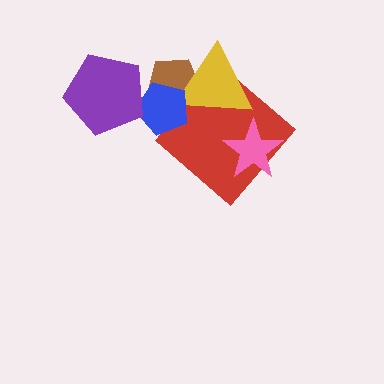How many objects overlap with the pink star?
1 object overlaps with the pink star.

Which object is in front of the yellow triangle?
The blue pentagon is in front of the yellow triangle.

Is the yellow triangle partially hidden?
Yes, it is partially covered by another shape.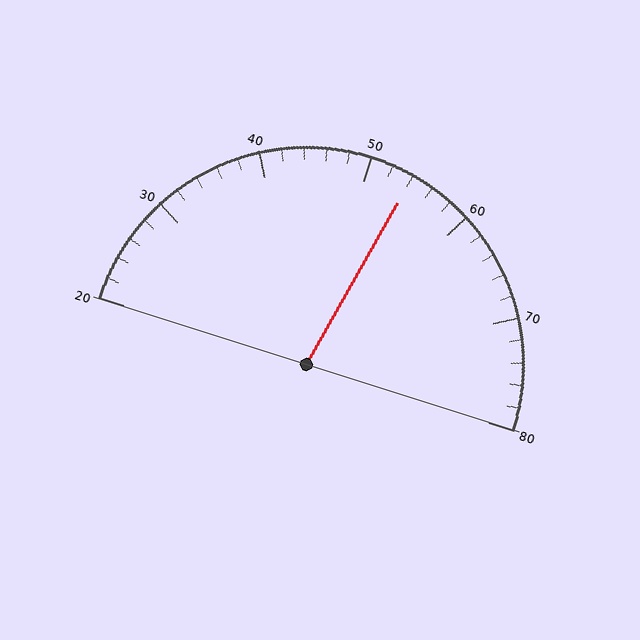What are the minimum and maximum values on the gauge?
The gauge ranges from 20 to 80.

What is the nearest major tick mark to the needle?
The nearest major tick mark is 50.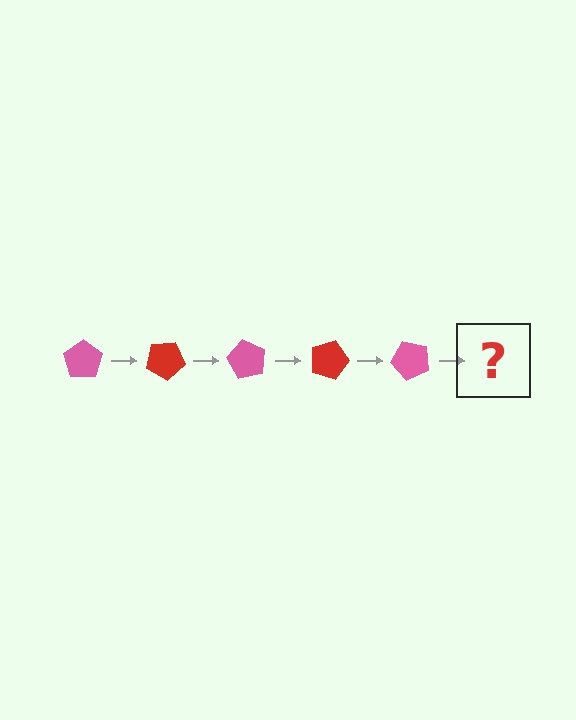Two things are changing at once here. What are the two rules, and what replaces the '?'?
The two rules are that it rotates 30 degrees each step and the color cycles through pink and red. The '?' should be a red pentagon, rotated 150 degrees from the start.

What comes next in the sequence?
The next element should be a red pentagon, rotated 150 degrees from the start.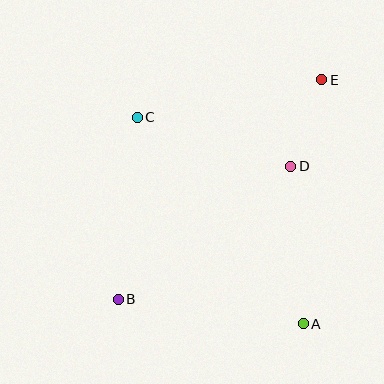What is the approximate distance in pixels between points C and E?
The distance between C and E is approximately 188 pixels.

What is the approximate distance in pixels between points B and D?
The distance between B and D is approximately 218 pixels.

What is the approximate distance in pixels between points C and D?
The distance between C and D is approximately 161 pixels.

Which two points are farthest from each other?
Points B and E are farthest from each other.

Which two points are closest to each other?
Points D and E are closest to each other.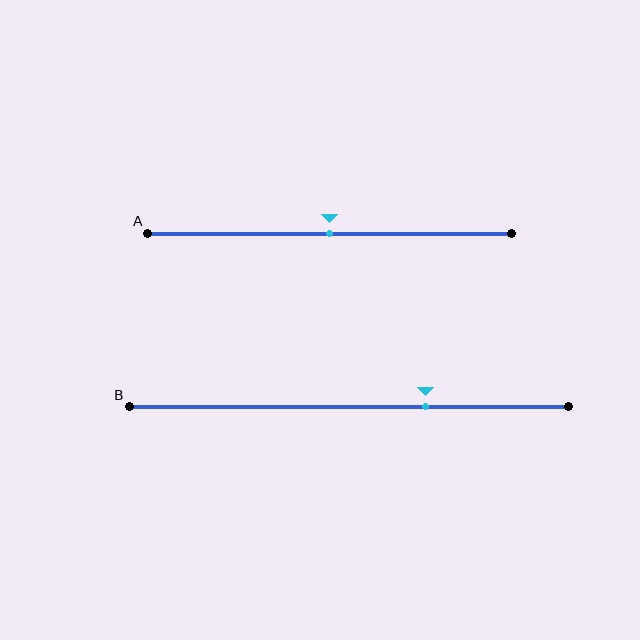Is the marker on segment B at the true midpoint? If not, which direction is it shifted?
No, the marker on segment B is shifted to the right by about 17% of the segment length.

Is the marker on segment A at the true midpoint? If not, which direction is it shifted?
Yes, the marker on segment A is at the true midpoint.